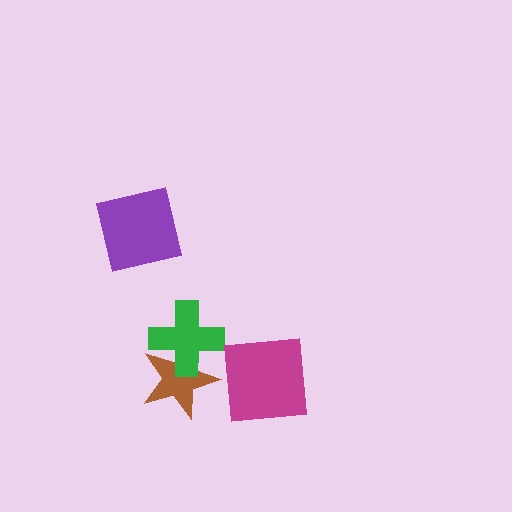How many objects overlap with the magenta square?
0 objects overlap with the magenta square.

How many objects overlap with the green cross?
1 object overlaps with the green cross.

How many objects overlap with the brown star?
1 object overlaps with the brown star.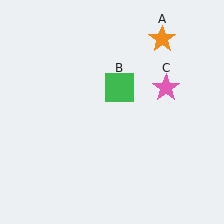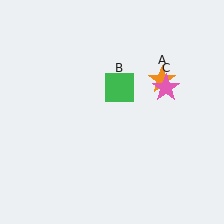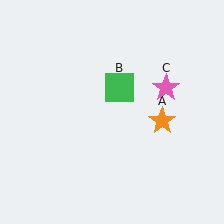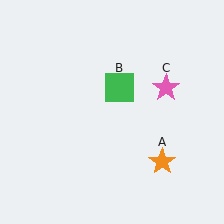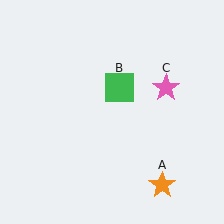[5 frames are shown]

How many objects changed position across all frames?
1 object changed position: orange star (object A).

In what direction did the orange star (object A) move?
The orange star (object A) moved down.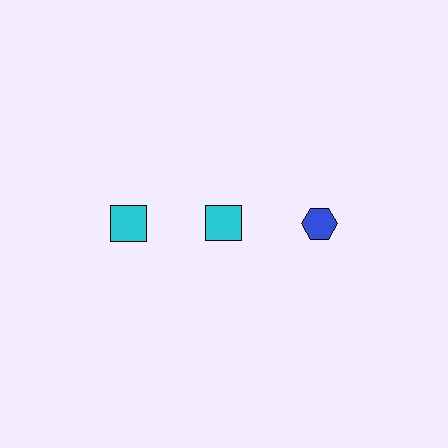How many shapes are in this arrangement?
There are 3 shapes arranged in a grid pattern.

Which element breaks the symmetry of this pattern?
The blue hexagon in the top row, center column breaks the symmetry. All other shapes are cyan squares.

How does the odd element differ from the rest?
It differs in both color (blue instead of cyan) and shape (hexagon instead of square).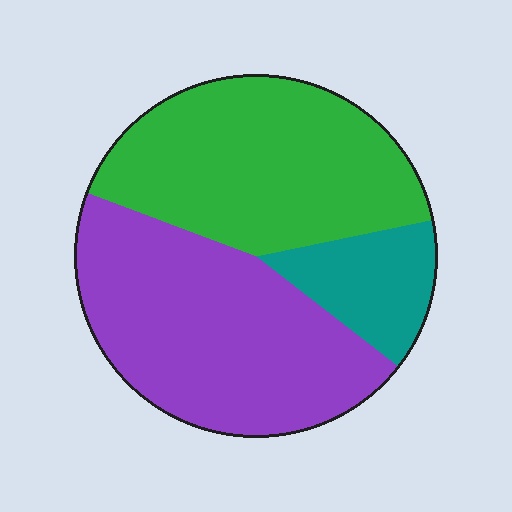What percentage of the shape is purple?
Purple takes up between a quarter and a half of the shape.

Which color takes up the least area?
Teal, at roughly 15%.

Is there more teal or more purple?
Purple.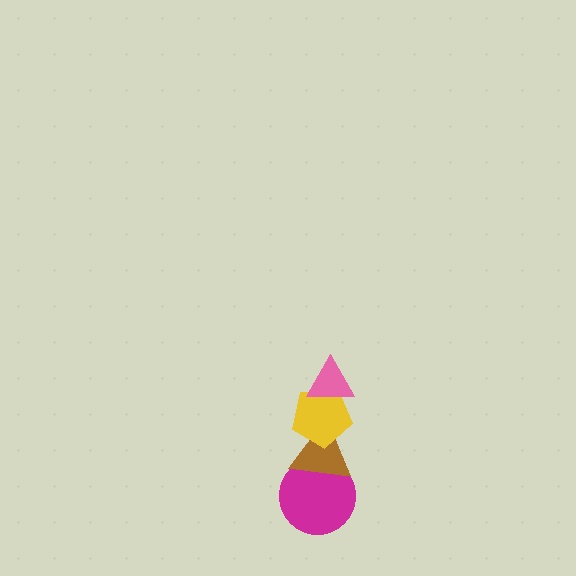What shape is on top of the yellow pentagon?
The pink triangle is on top of the yellow pentagon.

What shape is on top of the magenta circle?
The brown triangle is on top of the magenta circle.